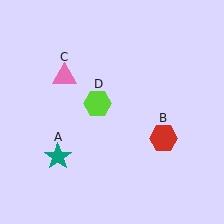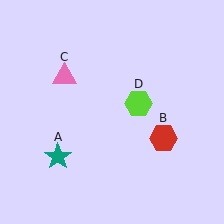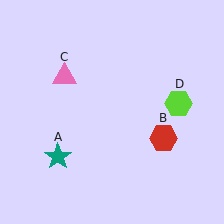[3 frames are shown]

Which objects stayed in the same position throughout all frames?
Teal star (object A) and red hexagon (object B) and pink triangle (object C) remained stationary.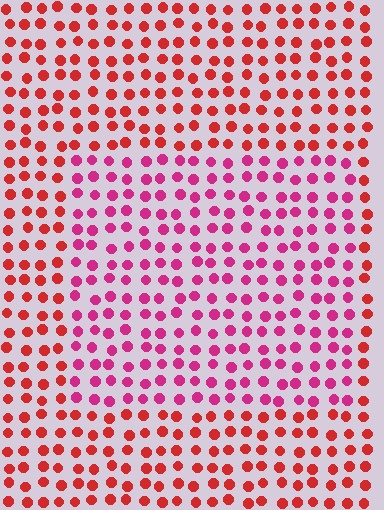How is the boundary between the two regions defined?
The boundary is defined purely by a slight shift in hue (about 34 degrees). Spacing, size, and orientation are identical on both sides.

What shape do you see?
I see a rectangle.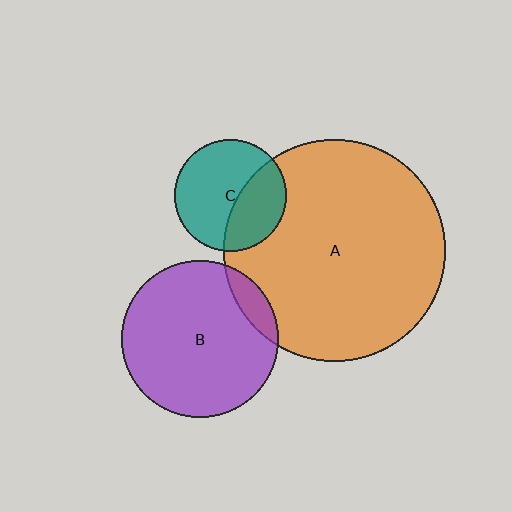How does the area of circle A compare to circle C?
Approximately 3.9 times.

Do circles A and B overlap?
Yes.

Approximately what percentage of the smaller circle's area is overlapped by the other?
Approximately 10%.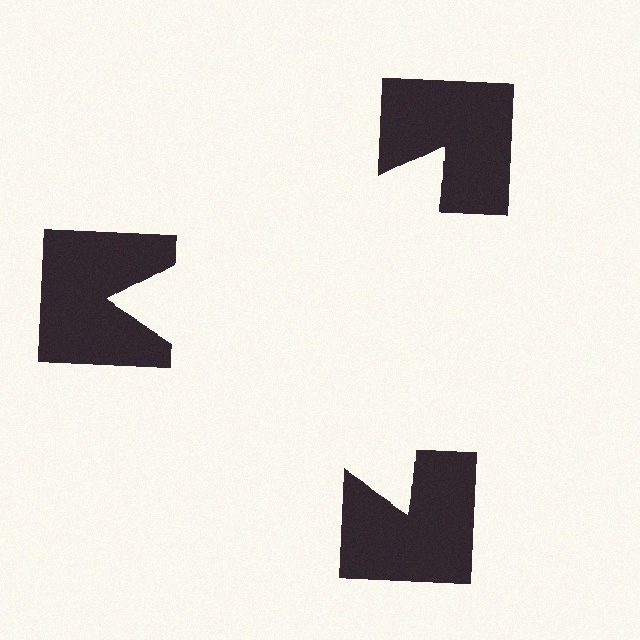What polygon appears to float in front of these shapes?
An illusory triangle — its edges are inferred from the aligned wedge cuts in the notched squares, not physically drawn.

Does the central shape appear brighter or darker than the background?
It typically appears slightly brighter than the background, even though no actual brightness change is drawn.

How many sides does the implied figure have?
3 sides.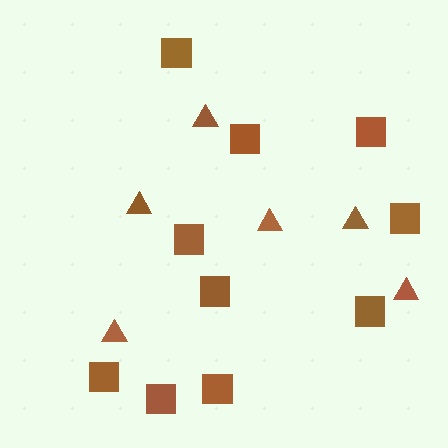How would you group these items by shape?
There are 2 groups: one group of squares (10) and one group of triangles (6).